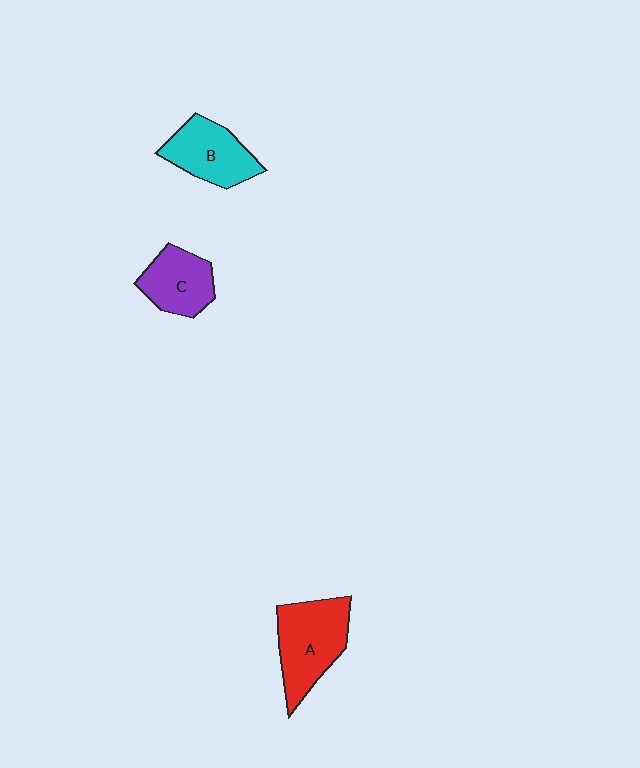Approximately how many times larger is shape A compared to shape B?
Approximately 1.3 times.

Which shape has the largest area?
Shape A (red).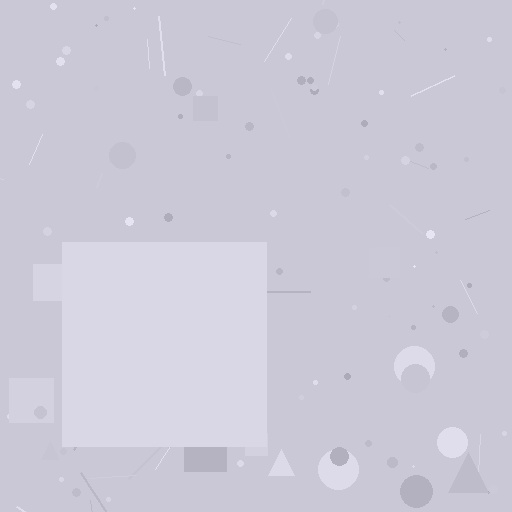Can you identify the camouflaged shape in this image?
The camouflaged shape is a square.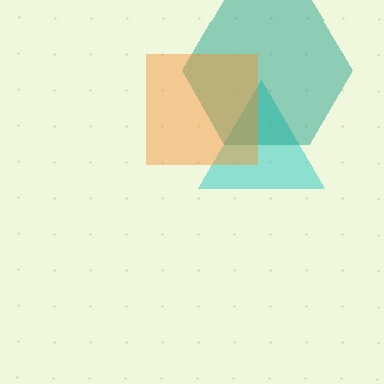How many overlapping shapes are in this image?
There are 3 overlapping shapes in the image.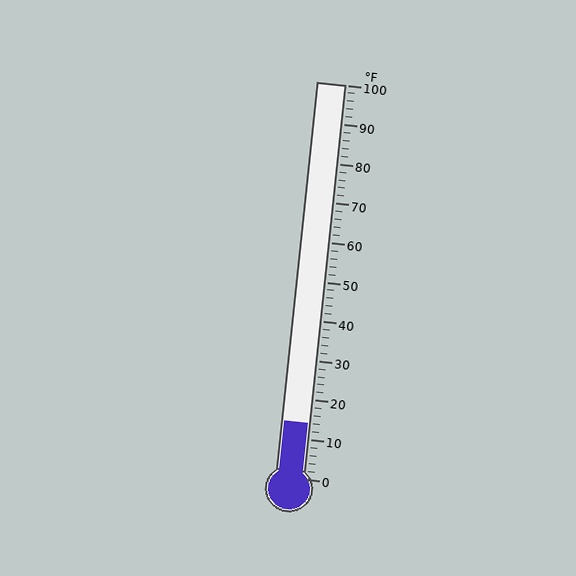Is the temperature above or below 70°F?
The temperature is below 70°F.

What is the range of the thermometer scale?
The thermometer scale ranges from 0°F to 100°F.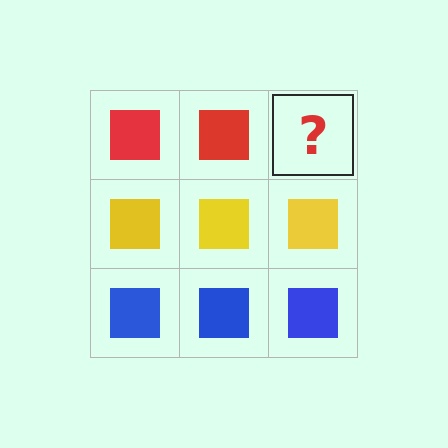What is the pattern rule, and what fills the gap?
The rule is that each row has a consistent color. The gap should be filled with a red square.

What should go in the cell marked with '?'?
The missing cell should contain a red square.